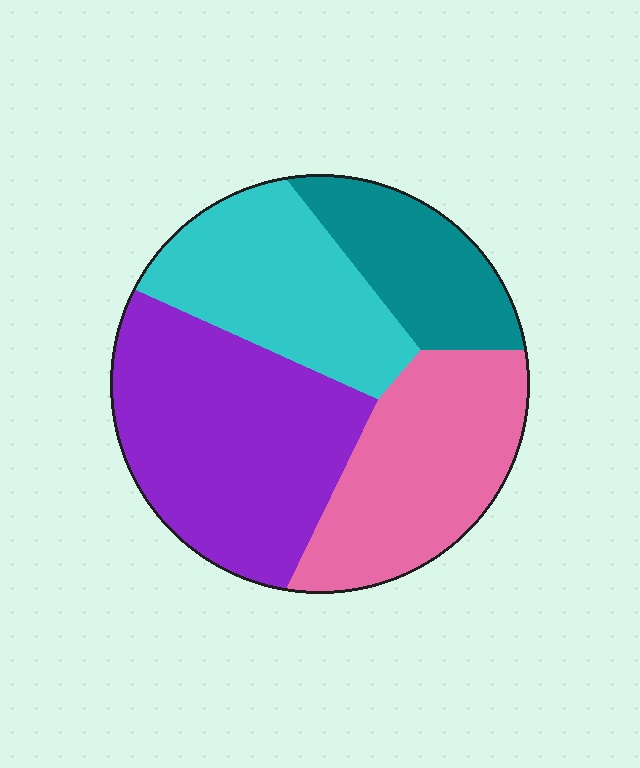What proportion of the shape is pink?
Pink covers around 25% of the shape.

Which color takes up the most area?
Purple, at roughly 35%.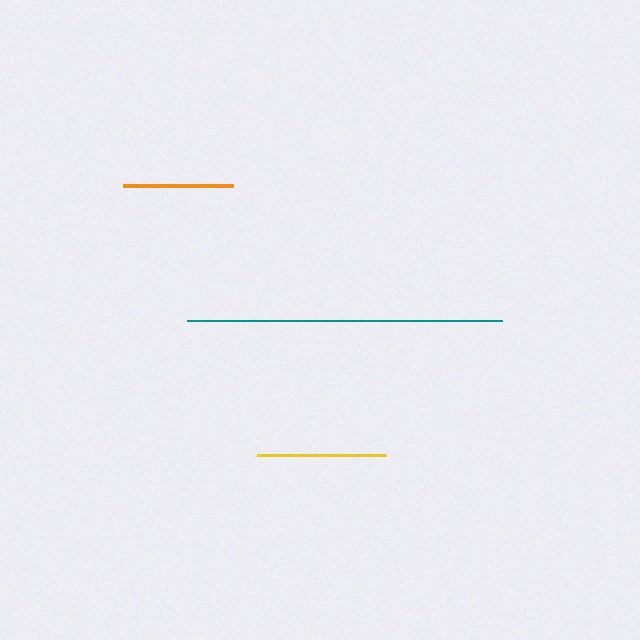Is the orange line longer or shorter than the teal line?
The teal line is longer than the orange line.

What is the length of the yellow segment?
The yellow segment is approximately 129 pixels long.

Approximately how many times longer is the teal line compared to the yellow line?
The teal line is approximately 2.4 times the length of the yellow line.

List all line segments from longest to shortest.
From longest to shortest: teal, yellow, orange.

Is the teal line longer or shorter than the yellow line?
The teal line is longer than the yellow line.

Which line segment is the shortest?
The orange line is the shortest at approximately 110 pixels.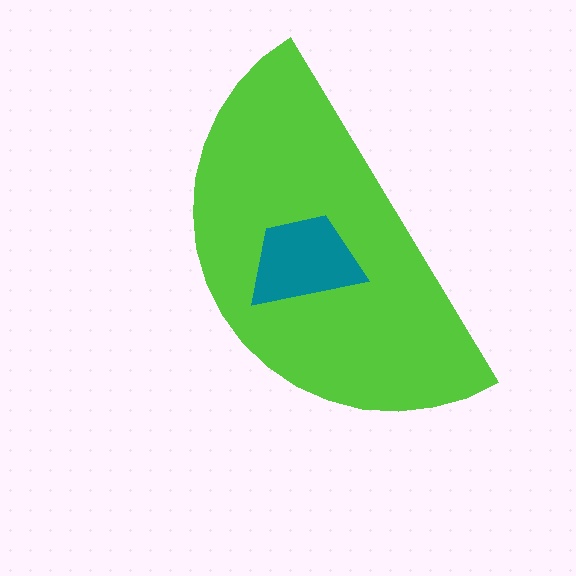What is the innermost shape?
The teal trapezoid.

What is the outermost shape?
The lime semicircle.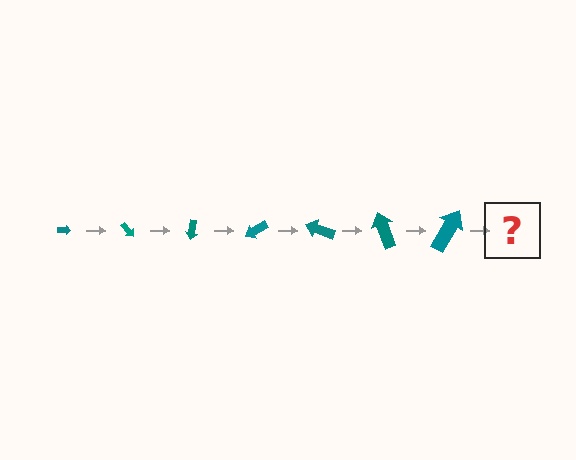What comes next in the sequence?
The next element should be an arrow, larger than the previous one and rotated 350 degrees from the start.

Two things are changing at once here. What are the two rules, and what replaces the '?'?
The two rules are that the arrow grows larger each step and it rotates 50 degrees each step. The '?' should be an arrow, larger than the previous one and rotated 350 degrees from the start.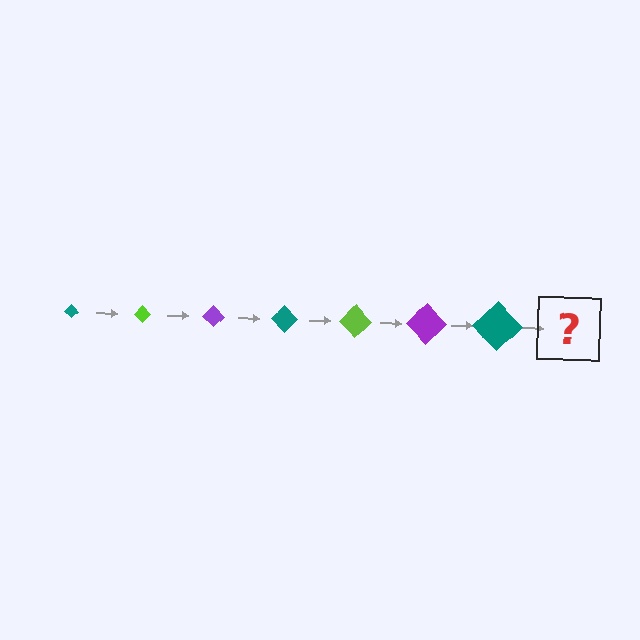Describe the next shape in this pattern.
It should be a lime diamond, larger than the previous one.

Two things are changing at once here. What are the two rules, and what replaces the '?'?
The two rules are that the diamond grows larger each step and the color cycles through teal, lime, and purple. The '?' should be a lime diamond, larger than the previous one.